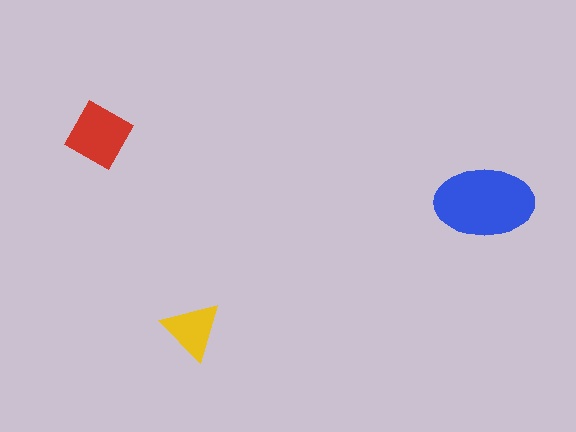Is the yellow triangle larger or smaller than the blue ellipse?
Smaller.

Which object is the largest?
The blue ellipse.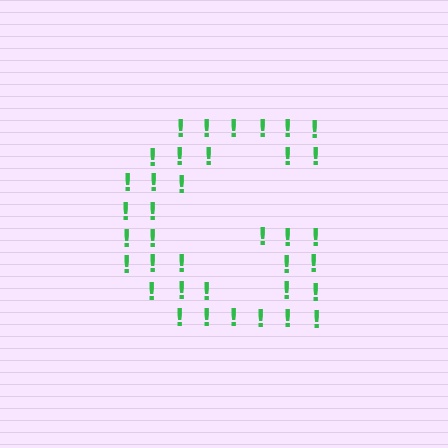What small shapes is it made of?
It is made of small exclamation marks.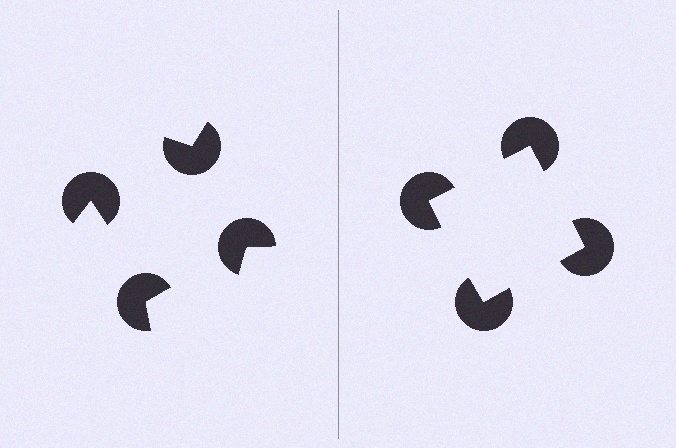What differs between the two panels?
The pac-man discs are positioned identically on both sides; only the wedge orientations differ. On the right they align to a square; on the left they are misaligned.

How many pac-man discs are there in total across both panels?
8 — 4 on each side.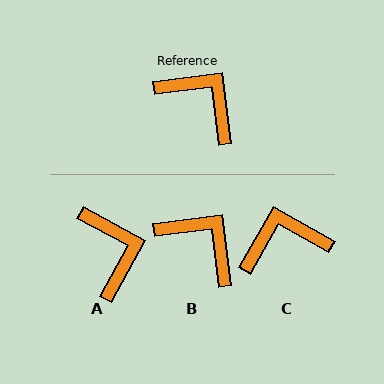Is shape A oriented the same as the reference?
No, it is off by about 36 degrees.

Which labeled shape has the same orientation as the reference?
B.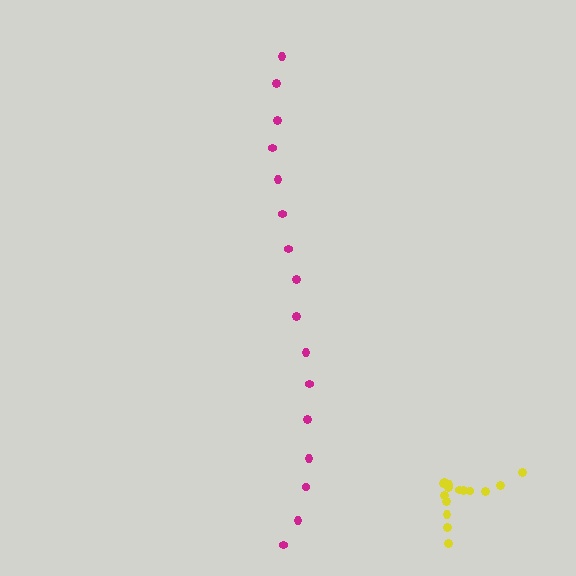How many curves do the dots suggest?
There are 2 distinct paths.